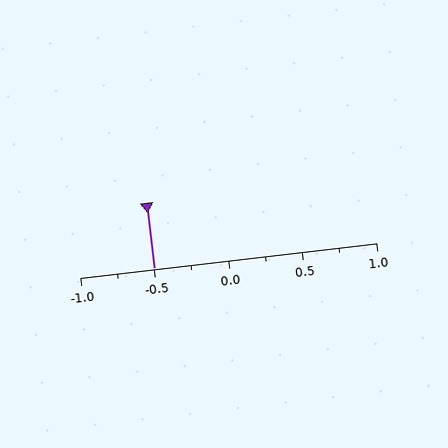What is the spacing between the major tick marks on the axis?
The major ticks are spaced 0.5 apart.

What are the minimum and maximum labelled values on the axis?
The axis runs from -1.0 to 1.0.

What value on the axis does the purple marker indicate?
The marker indicates approximately -0.5.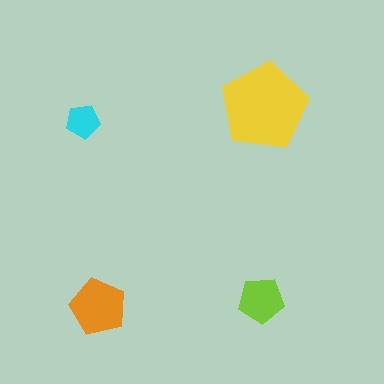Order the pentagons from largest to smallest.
the yellow one, the orange one, the lime one, the cyan one.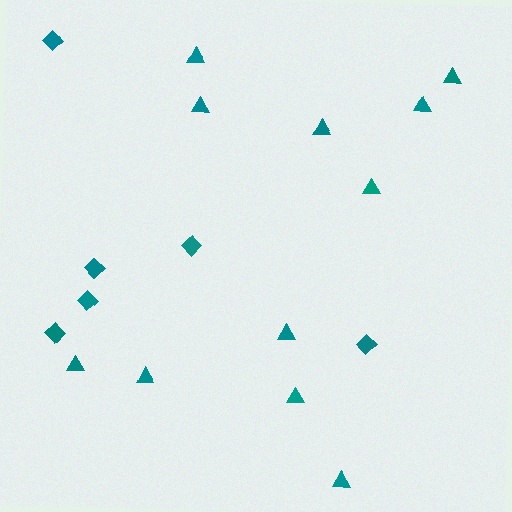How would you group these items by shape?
There are 2 groups: one group of triangles (11) and one group of diamonds (6).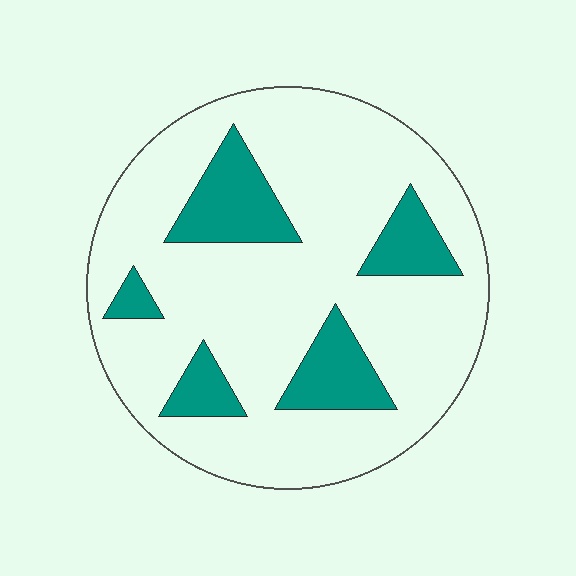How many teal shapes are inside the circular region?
5.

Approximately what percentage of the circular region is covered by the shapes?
Approximately 20%.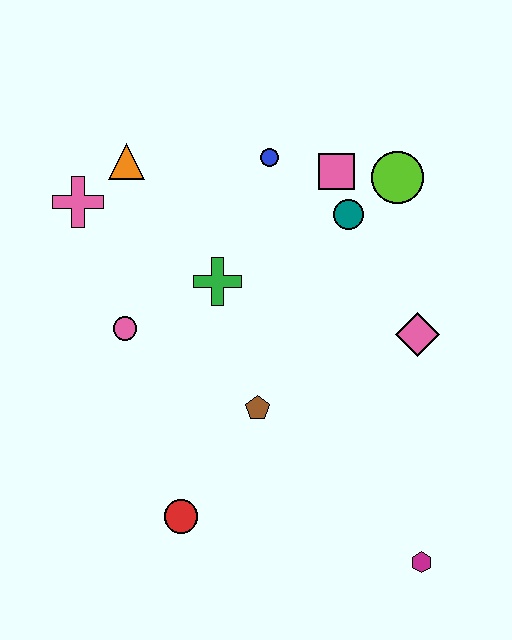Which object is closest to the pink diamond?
The teal circle is closest to the pink diamond.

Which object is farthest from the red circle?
The lime circle is farthest from the red circle.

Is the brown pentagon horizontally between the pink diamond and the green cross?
Yes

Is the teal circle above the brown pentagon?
Yes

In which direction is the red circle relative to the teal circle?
The red circle is below the teal circle.